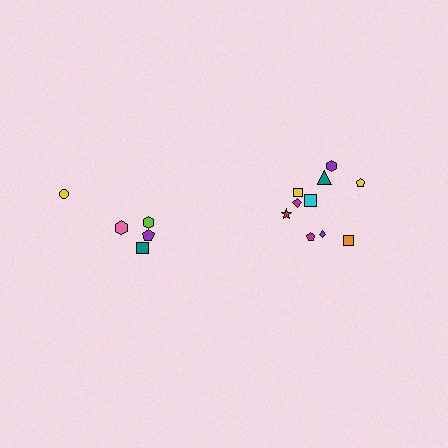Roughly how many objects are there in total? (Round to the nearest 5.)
Roughly 15 objects in total.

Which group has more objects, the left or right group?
The right group.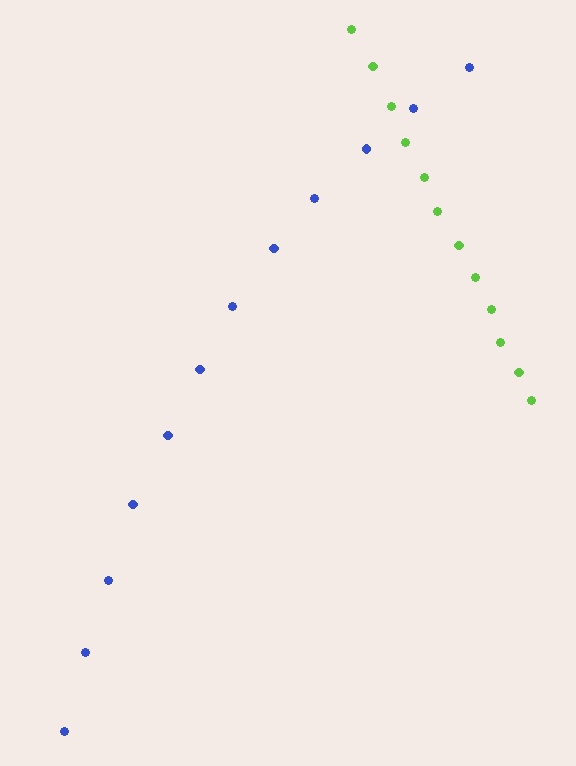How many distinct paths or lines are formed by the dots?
There are 2 distinct paths.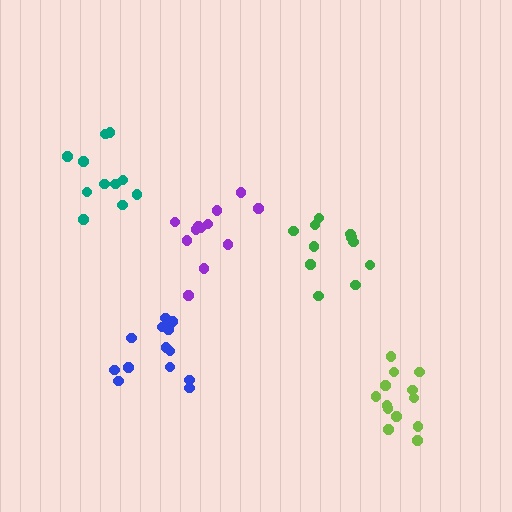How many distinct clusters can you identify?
There are 5 distinct clusters.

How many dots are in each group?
Group 1: 11 dots, Group 2: 13 dots, Group 3: 11 dots, Group 4: 12 dots, Group 5: 14 dots (61 total).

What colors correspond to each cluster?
The clusters are colored: green, lime, teal, purple, blue.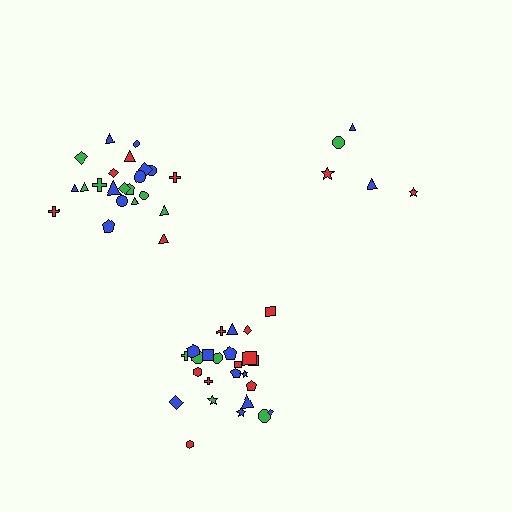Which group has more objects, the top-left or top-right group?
The top-left group.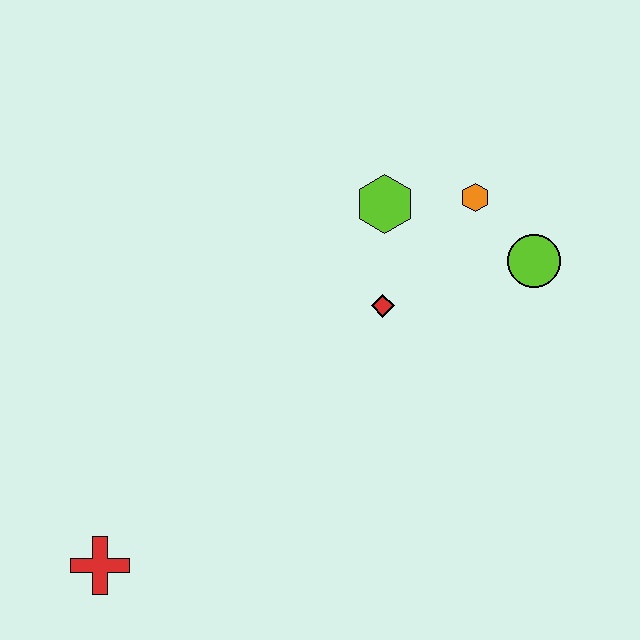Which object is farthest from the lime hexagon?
The red cross is farthest from the lime hexagon.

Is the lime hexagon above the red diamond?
Yes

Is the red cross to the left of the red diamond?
Yes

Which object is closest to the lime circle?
The orange hexagon is closest to the lime circle.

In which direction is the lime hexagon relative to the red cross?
The lime hexagon is above the red cross.